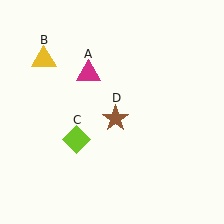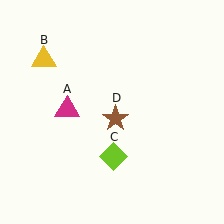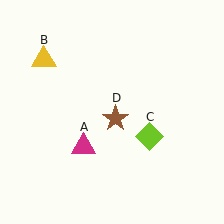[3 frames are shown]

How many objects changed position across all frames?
2 objects changed position: magenta triangle (object A), lime diamond (object C).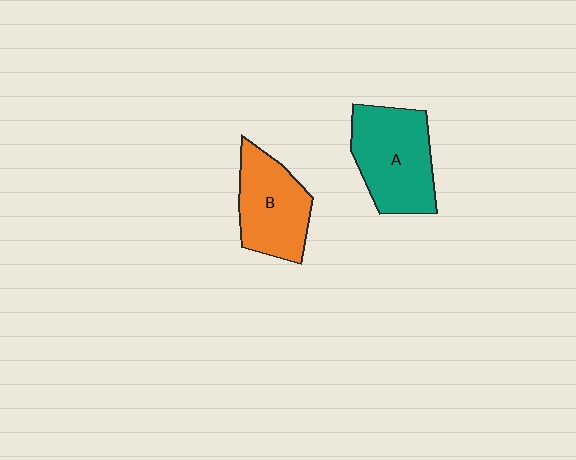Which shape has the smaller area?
Shape B (orange).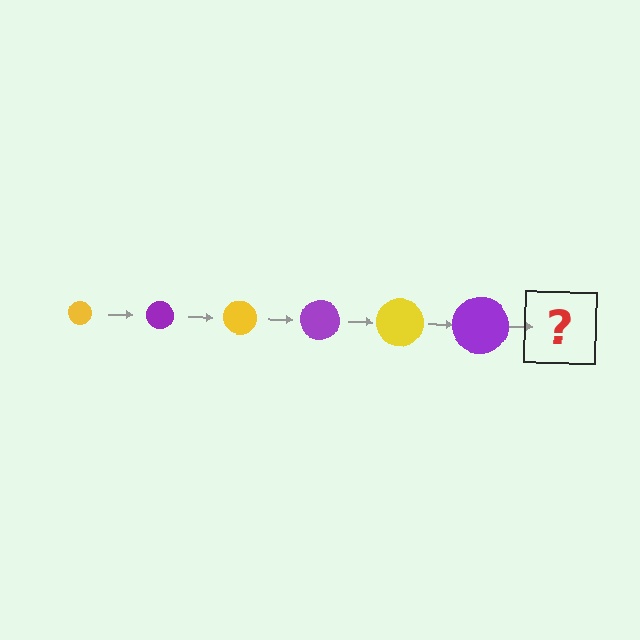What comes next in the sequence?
The next element should be a yellow circle, larger than the previous one.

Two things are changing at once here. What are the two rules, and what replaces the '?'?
The two rules are that the circle grows larger each step and the color cycles through yellow and purple. The '?' should be a yellow circle, larger than the previous one.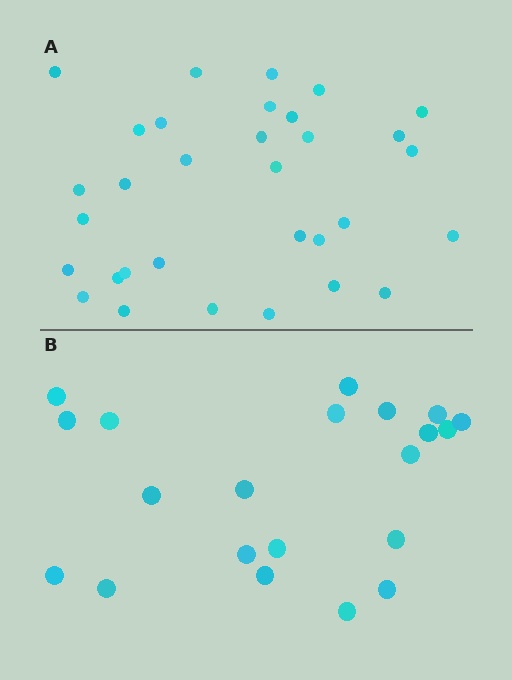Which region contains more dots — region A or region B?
Region A (the top region) has more dots.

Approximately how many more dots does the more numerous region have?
Region A has roughly 12 or so more dots than region B.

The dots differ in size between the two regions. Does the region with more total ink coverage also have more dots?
No. Region B has more total ink coverage because its dots are larger, but region A actually contains more individual dots. Total area can be misleading — the number of items is what matters here.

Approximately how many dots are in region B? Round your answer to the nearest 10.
About 20 dots. (The exact count is 21, which rounds to 20.)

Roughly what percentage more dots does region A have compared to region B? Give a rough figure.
About 50% more.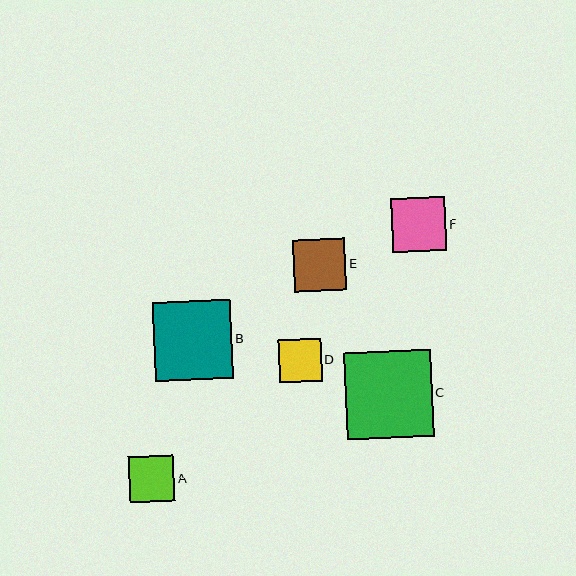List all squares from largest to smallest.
From largest to smallest: C, B, F, E, A, D.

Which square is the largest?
Square C is the largest with a size of approximately 87 pixels.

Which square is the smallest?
Square D is the smallest with a size of approximately 43 pixels.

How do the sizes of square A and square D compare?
Square A and square D are approximately the same size.